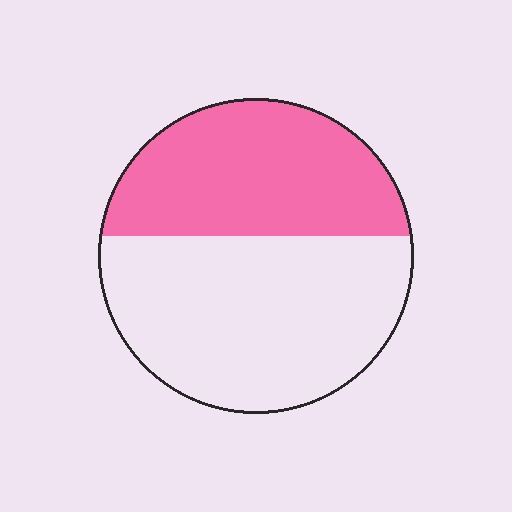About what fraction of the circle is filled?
About two fifths (2/5).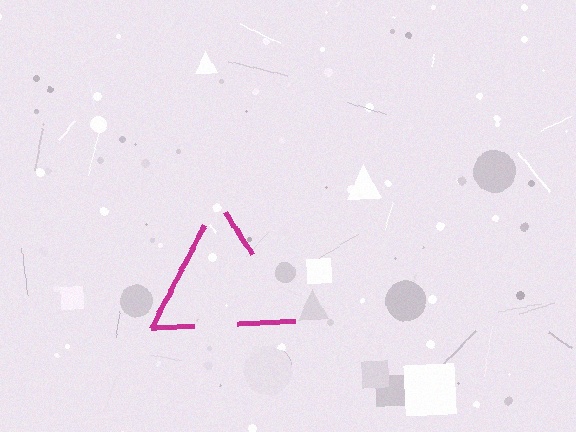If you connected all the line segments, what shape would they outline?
They would outline a triangle.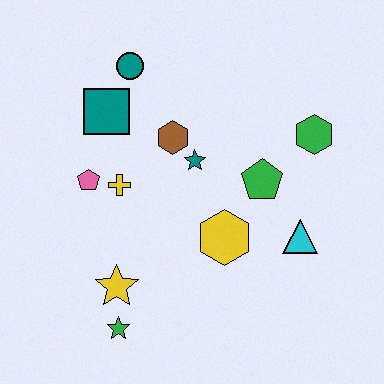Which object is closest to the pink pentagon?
The yellow cross is closest to the pink pentagon.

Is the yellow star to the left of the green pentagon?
Yes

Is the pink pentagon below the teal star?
Yes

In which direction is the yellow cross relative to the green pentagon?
The yellow cross is to the left of the green pentagon.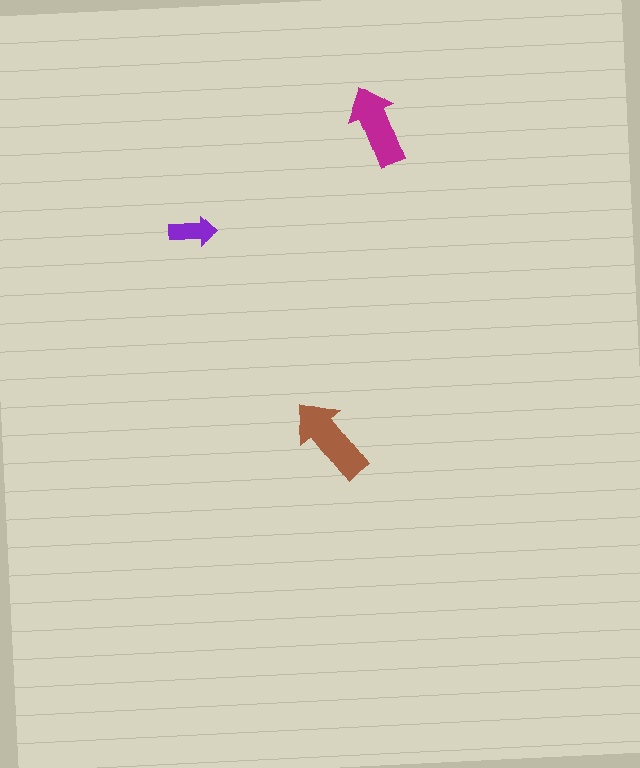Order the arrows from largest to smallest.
the brown one, the magenta one, the purple one.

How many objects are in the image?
There are 3 objects in the image.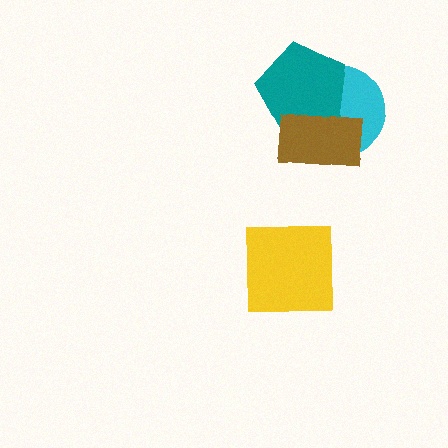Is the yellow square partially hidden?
No, no other shape covers it.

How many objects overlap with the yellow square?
0 objects overlap with the yellow square.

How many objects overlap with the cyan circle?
2 objects overlap with the cyan circle.